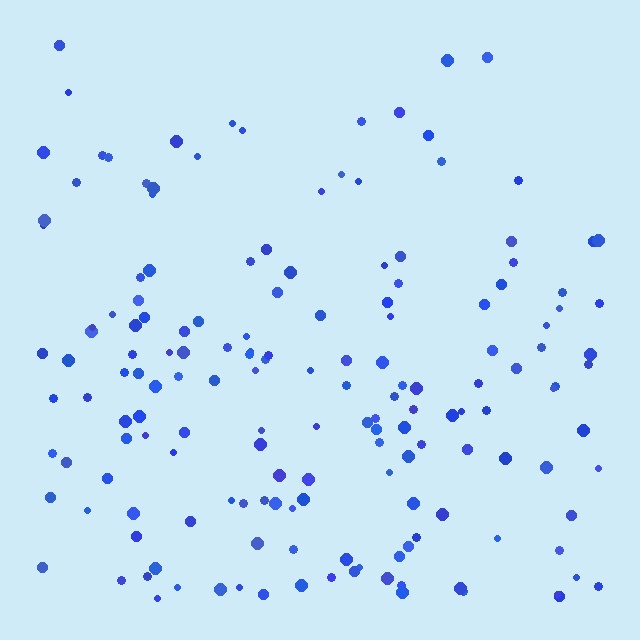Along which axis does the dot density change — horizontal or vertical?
Vertical.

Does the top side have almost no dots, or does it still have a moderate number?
Still a moderate number, just noticeably fewer than the bottom.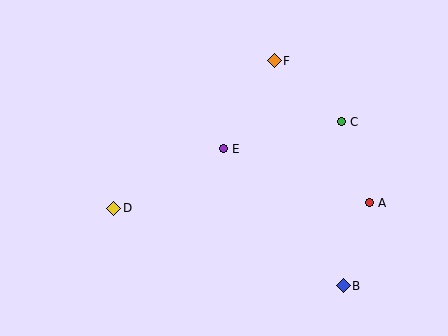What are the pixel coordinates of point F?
Point F is at (274, 61).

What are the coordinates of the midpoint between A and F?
The midpoint between A and F is at (322, 132).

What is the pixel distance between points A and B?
The distance between A and B is 87 pixels.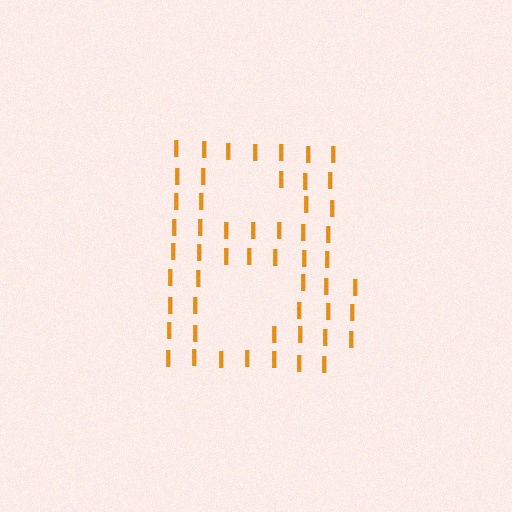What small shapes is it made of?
It is made of small letter I's.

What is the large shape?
The large shape is the letter B.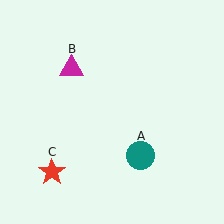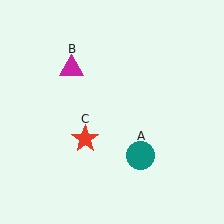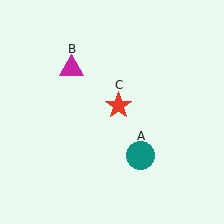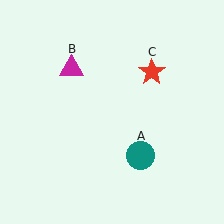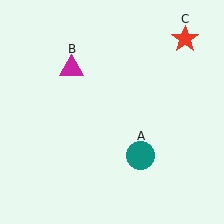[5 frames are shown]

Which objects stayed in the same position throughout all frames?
Teal circle (object A) and magenta triangle (object B) remained stationary.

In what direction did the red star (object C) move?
The red star (object C) moved up and to the right.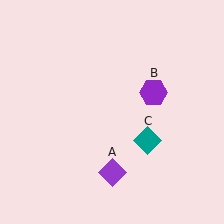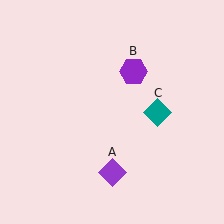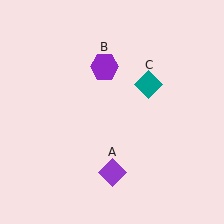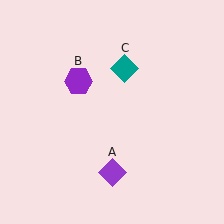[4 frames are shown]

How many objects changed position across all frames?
2 objects changed position: purple hexagon (object B), teal diamond (object C).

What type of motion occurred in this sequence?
The purple hexagon (object B), teal diamond (object C) rotated counterclockwise around the center of the scene.